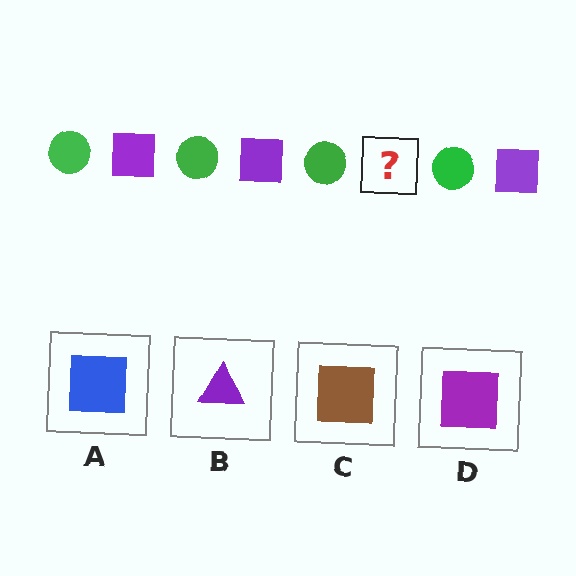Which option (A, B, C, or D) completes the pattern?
D.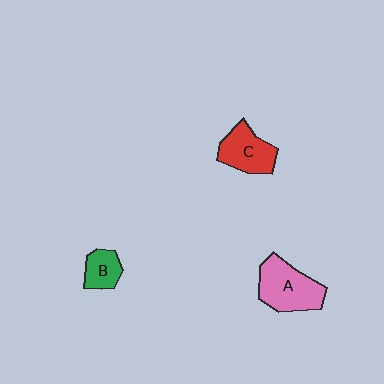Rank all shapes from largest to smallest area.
From largest to smallest: A (pink), C (red), B (green).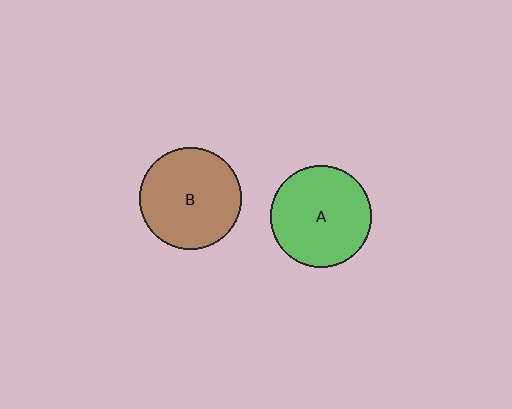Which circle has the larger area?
Circle B (brown).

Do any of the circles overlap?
No, none of the circles overlap.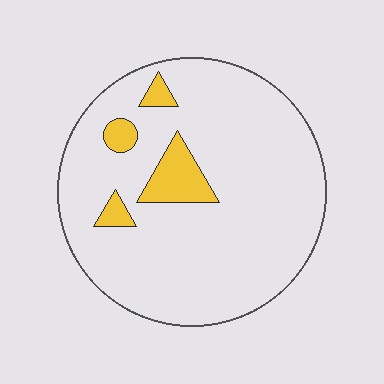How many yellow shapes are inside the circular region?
4.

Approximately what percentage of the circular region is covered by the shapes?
Approximately 10%.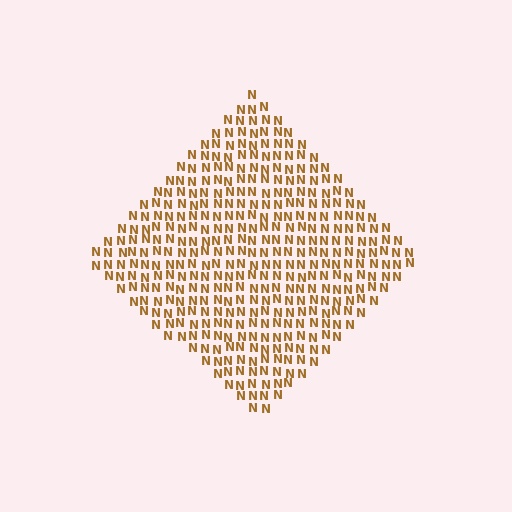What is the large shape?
The large shape is a diamond.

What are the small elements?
The small elements are letter N's.